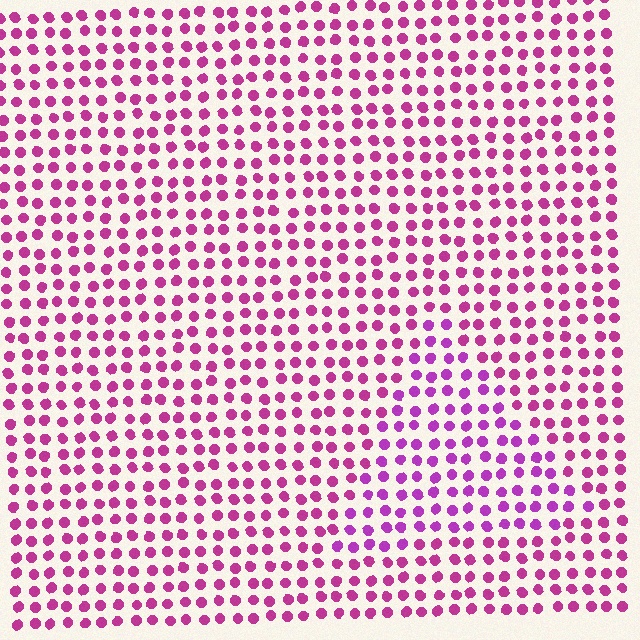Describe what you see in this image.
The image is filled with small magenta elements in a uniform arrangement. A triangle-shaped region is visible where the elements are tinted to a slightly different hue, forming a subtle color boundary.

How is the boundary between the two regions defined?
The boundary is defined purely by a slight shift in hue (about 22 degrees). Spacing, size, and orientation are identical on both sides.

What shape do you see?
I see a triangle.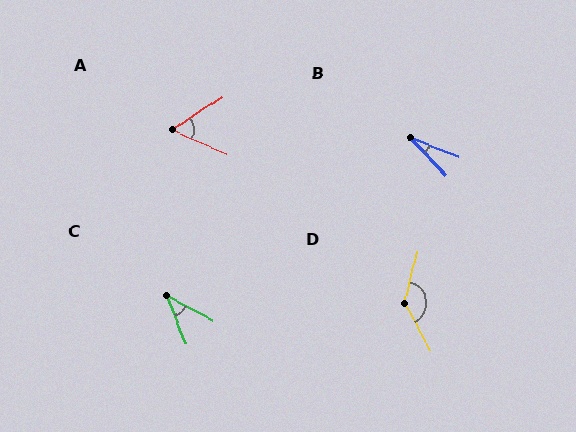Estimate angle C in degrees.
Approximately 40 degrees.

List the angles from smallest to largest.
B (25°), C (40°), A (56°), D (138°).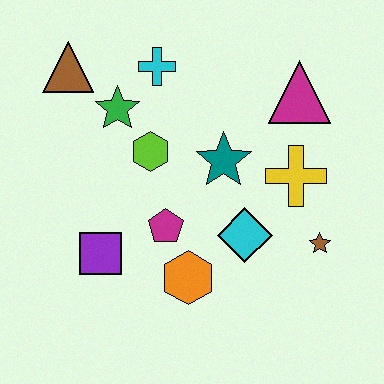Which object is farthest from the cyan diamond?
The brown triangle is farthest from the cyan diamond.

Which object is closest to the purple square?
The magenta pentagon is closest to the purple square.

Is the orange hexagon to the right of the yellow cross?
No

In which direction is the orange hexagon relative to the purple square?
The orange hexagon is to the right of the purple square.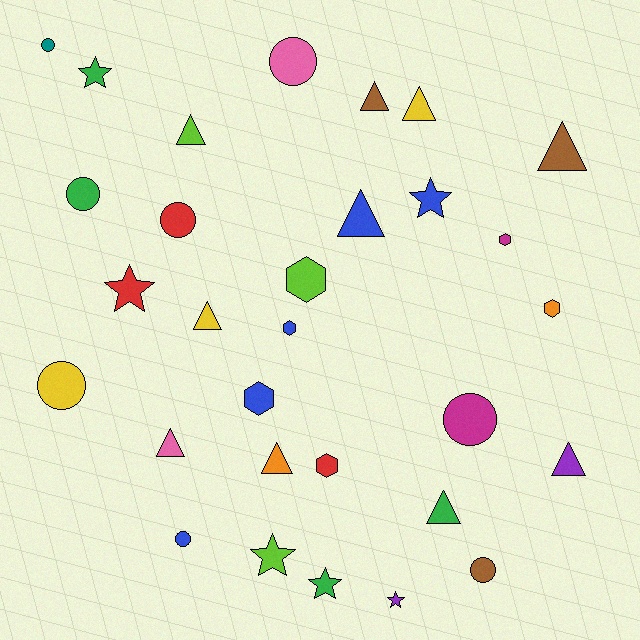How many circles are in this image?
There are 8 circles.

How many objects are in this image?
There are 30 objects.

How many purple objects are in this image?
There are 2 purple objects.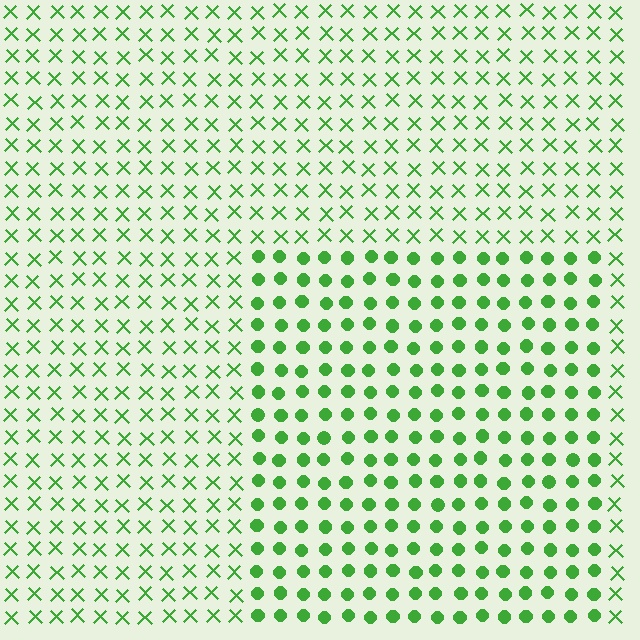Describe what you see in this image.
The image is filled with small green elements arranged in a uniform grid. A rectangle-shaped region contains circles, while the surrounding area contains X marks. The boundary is defined purely by the change in element shape.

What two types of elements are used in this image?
The image uses circles inside the rectangle region and X marks outside it.